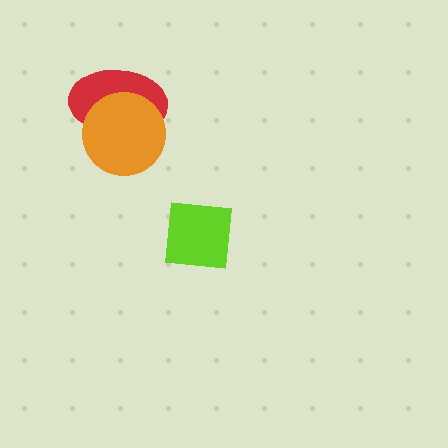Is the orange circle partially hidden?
No, no other shape covers it.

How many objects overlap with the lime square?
0 objects overlap with the lime square.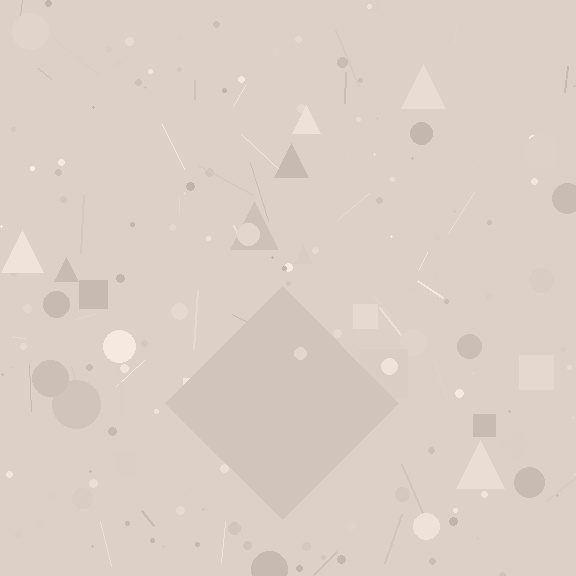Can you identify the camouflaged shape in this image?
The camouflaged shape is a diamond.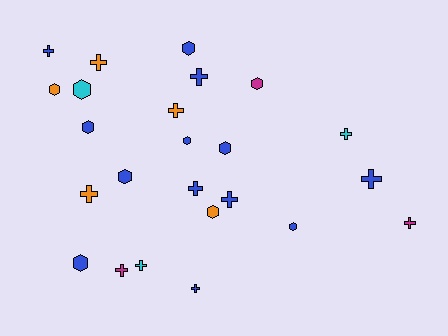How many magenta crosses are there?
There are 2 magenta crosses.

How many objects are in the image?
There are 24 objects.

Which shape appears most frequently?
Cross, with 13 objects.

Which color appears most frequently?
Blue, with 13 objects.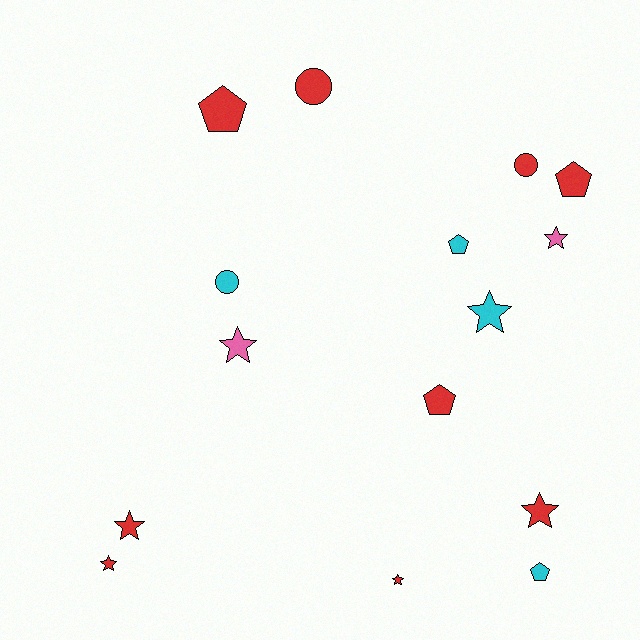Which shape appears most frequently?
Star, with 7 objects.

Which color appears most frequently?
Red, with 9 objects.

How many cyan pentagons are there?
There are 2 cyan pentagons.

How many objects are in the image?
There are 15 objects.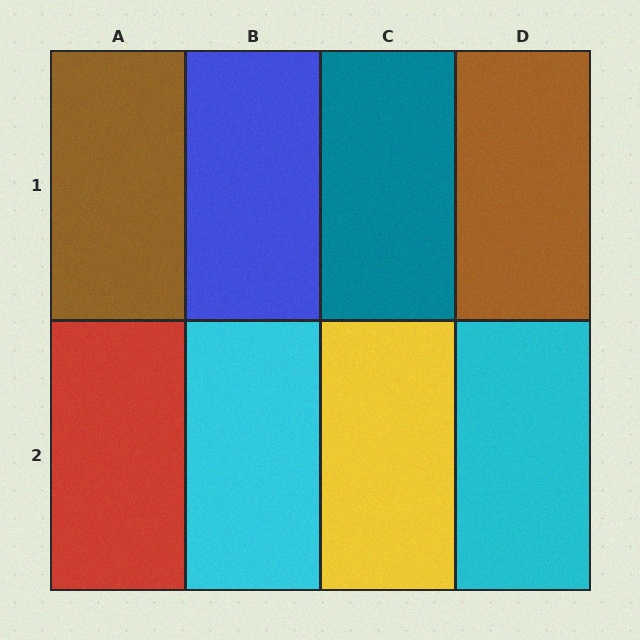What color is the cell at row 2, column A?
Red.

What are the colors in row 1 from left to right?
Brown, blue, teal, brown.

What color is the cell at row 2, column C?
Yellow.